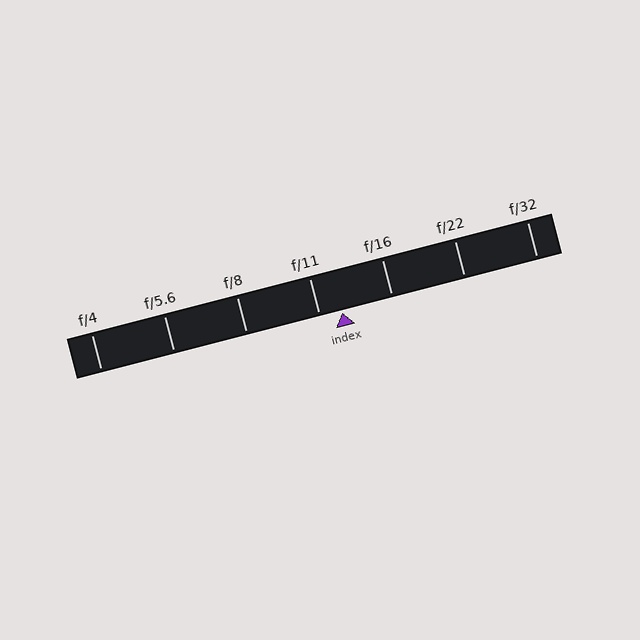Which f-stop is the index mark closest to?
The index mark is closest to f/11.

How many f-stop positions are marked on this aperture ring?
There are 7 f-stop positions marked.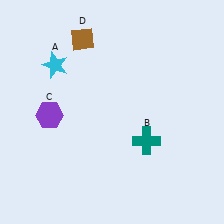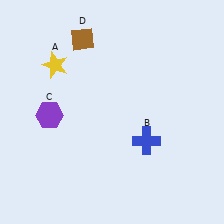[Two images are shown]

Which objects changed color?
A changed from cyan to yellow. B changed from teal to blue.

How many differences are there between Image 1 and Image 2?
There are 2 differences between the two images.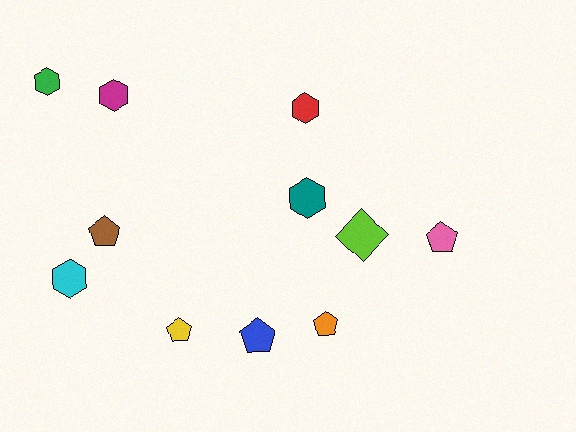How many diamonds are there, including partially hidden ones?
There is 1 diamond.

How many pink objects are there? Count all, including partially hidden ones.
There is 1 pink object.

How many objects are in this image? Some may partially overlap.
There are 11 objects.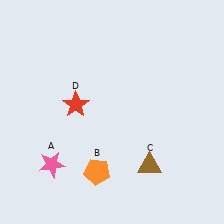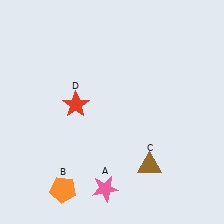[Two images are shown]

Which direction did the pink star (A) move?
The pink star (A) moved right.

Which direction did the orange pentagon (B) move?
The orange pentagon (B) moved left.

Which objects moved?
The objects that moved are: the pink star (A), the orange pentagon (B).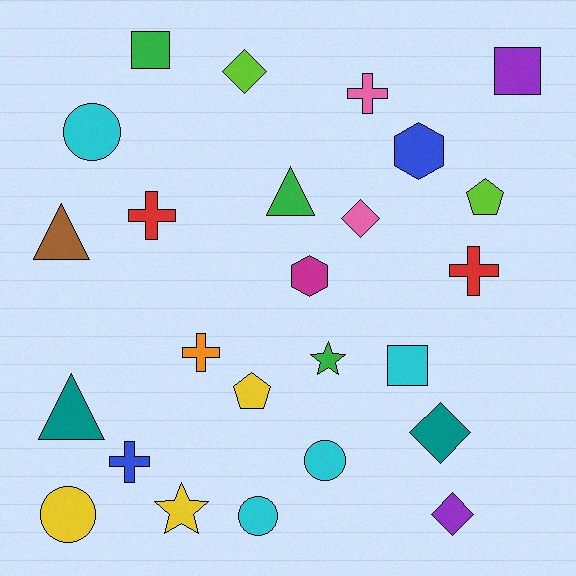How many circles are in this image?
There are 4 circles.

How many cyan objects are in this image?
There are 4 cyan objects.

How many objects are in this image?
There are 25 objects.